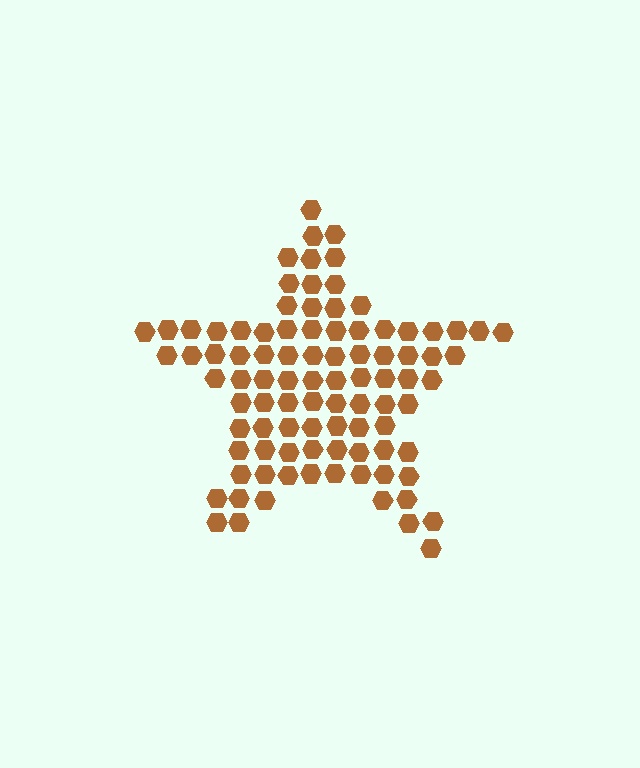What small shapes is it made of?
It is made of small hexagons.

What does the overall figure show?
The overall figure shows a star.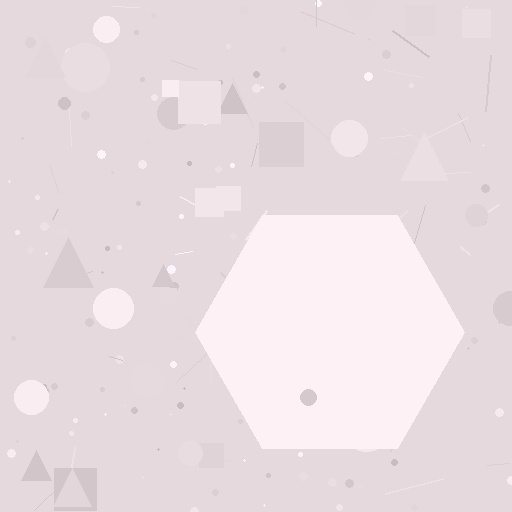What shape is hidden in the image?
A hexagon is hidden in the image.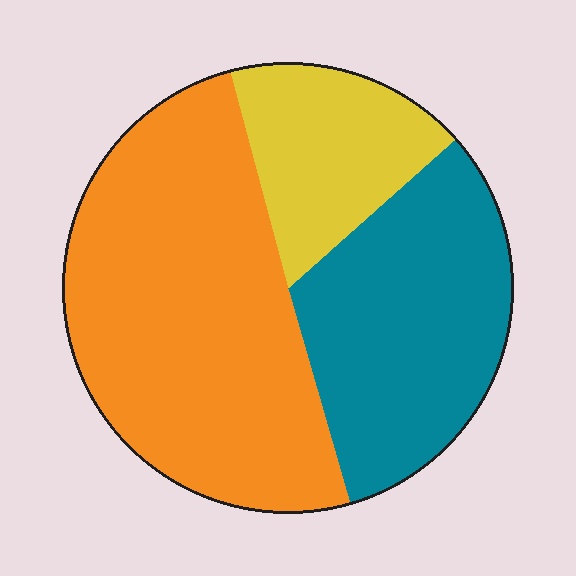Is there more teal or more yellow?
Teal.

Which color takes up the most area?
Orange, at roughly 50%.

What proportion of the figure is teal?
Teal takes up about one third (1/3) of the figure.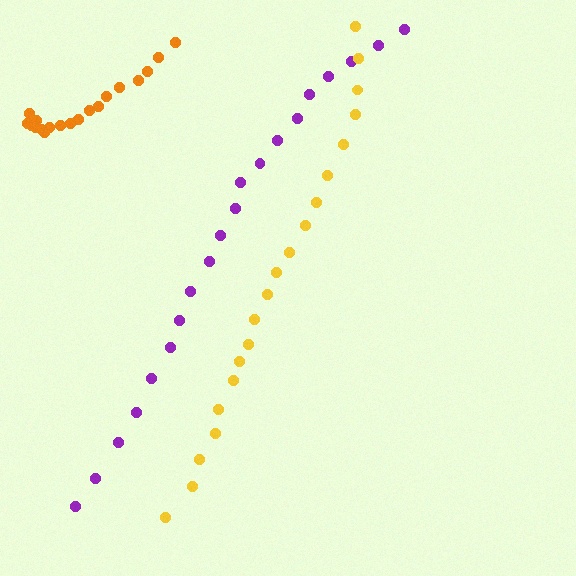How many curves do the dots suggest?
There are 3 distinct paths.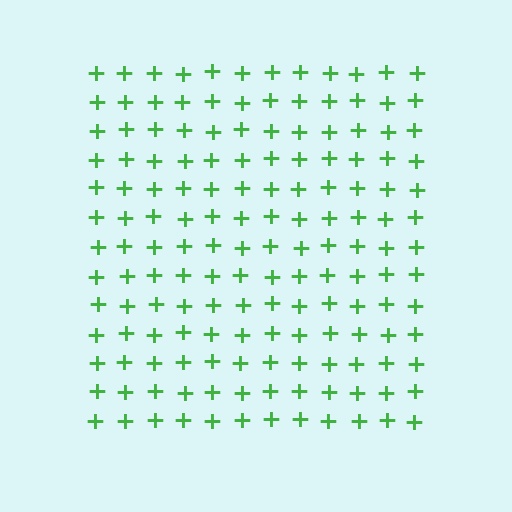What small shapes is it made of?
It is made of small plus signs.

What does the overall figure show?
The overall figure shows a square.